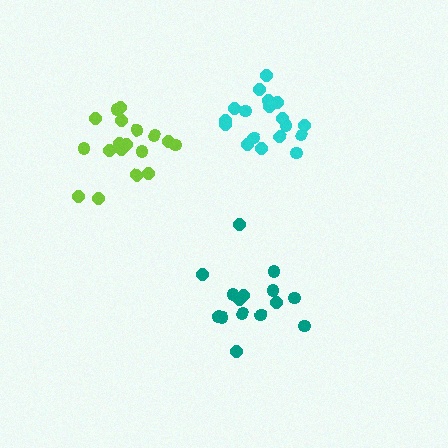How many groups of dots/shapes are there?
There are 3 groups.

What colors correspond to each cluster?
The clusters are colored: lime, teal, cyan.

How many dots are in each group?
Group 1: 18 dots, Group 2: 15 dots, Group 3: 18 dots (51 total).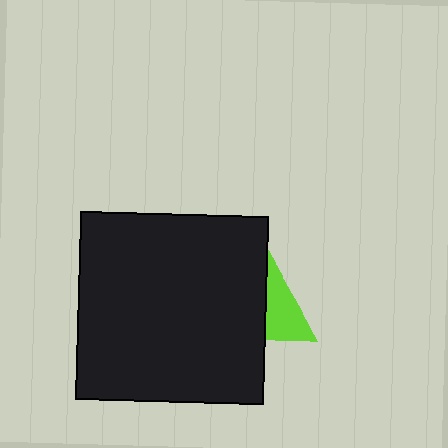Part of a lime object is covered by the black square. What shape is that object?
It is a triangle.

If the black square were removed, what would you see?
You would see the complete lime triangle.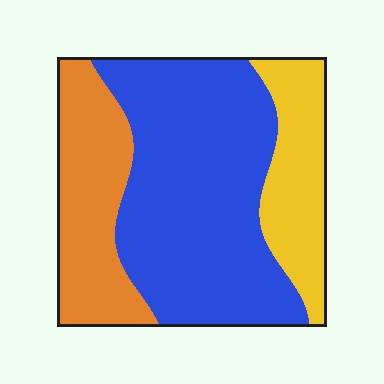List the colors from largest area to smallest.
From largest to smallest: blue, orange, yellow.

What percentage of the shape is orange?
Orange takes up about one quarter (1/4) of the shape.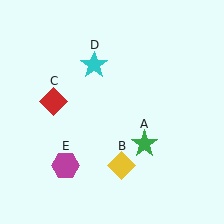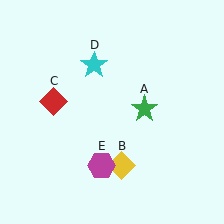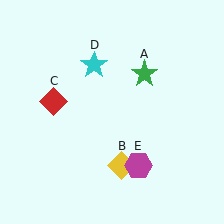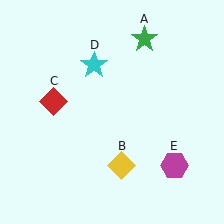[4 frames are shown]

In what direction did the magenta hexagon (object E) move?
The magenta hexagon (object E) moved right.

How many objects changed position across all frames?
2 objects changed position: green star (object A), magenta hexagon (object E).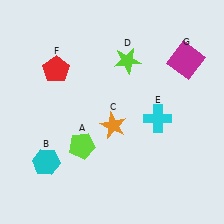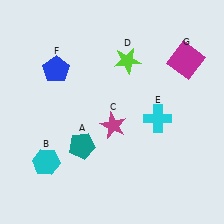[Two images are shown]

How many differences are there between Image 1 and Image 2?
There are 3 differences between the two images.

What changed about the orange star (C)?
In Image 1, C is orange. In Image 2, it changed to magenta.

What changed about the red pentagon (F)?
In Image 1, F is red. In Image 2, it changed to blue.